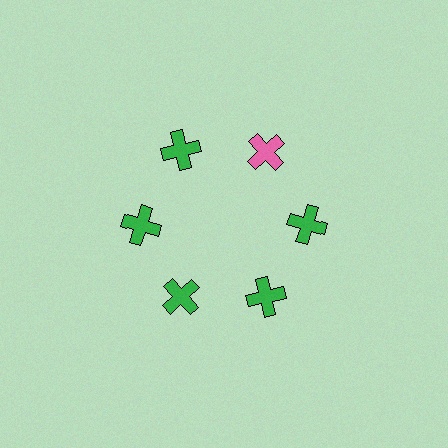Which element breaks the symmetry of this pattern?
The pink cross at roughly the 1 o'clock position breaks the symmetry. All other shapes are green crosses.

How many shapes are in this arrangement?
There are 6 shapes arranged in a ring pattern.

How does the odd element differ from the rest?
It has a different color: pink instead of green.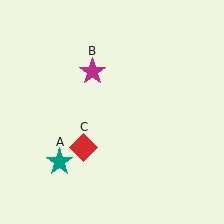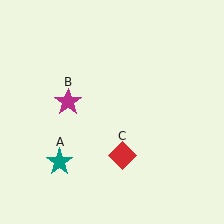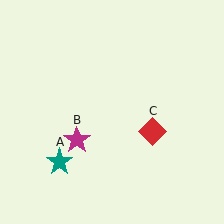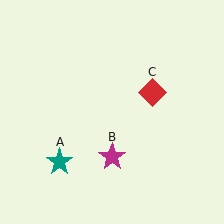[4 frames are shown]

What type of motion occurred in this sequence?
The magenta star (object B), red diamond (object C) rotated counterclockwise around the center of the scene.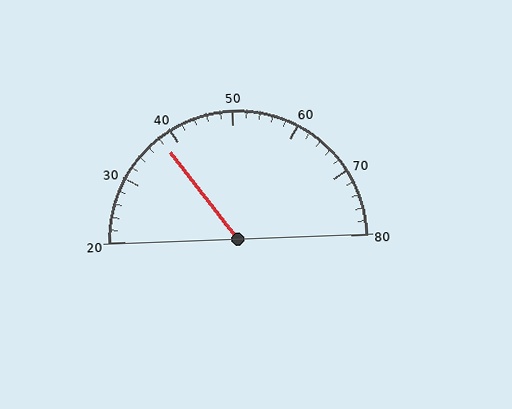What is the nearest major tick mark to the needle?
The nearest major tick mark is 40.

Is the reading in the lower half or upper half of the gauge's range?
The reading is in the lower half of the range (20 to 80).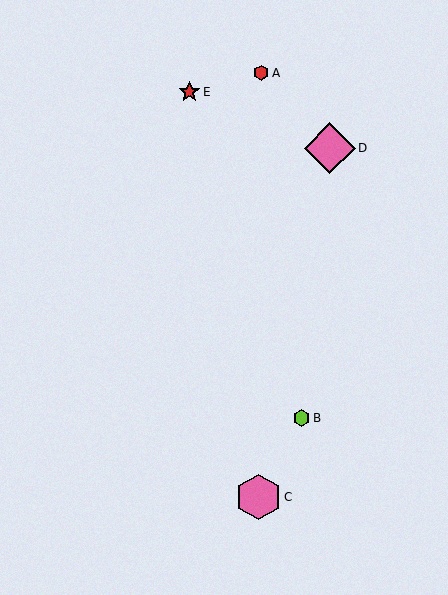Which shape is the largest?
The pink diamond (labeled D) is the largest.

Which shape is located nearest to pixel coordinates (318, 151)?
The pink diamond (labeled D) at (330, 148) is nearest to that location.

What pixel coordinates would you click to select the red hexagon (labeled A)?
Click at (261, 73) to select the red hexagon A.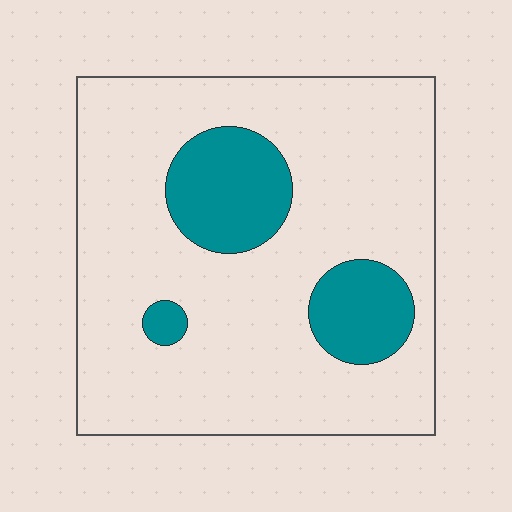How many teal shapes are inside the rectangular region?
3.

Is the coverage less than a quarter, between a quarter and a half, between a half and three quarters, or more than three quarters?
Less than a quarter.